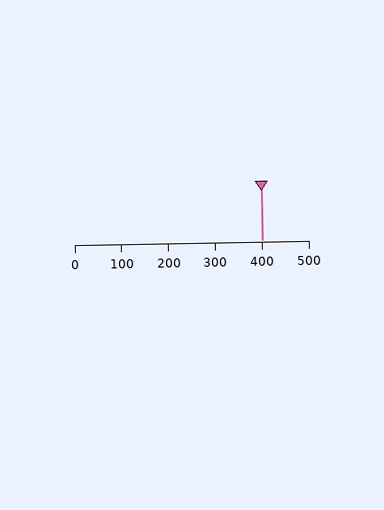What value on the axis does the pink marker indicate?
The marker indicates approximately 400.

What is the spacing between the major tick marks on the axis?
The major ticks are spaced 100 apart.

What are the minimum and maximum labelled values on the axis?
The axis runs from 0 to 500.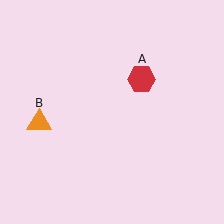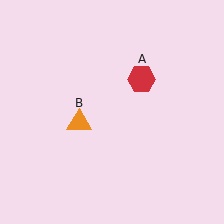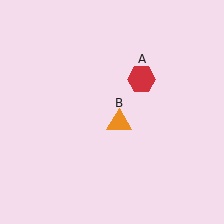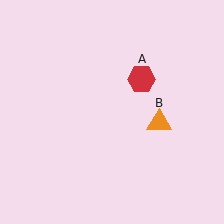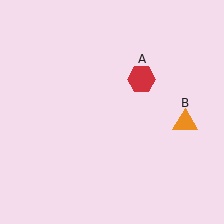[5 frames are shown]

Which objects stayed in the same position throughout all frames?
Red hexagon (object A) remained stationary.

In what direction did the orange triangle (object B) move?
The orange triangle (object B) moved right.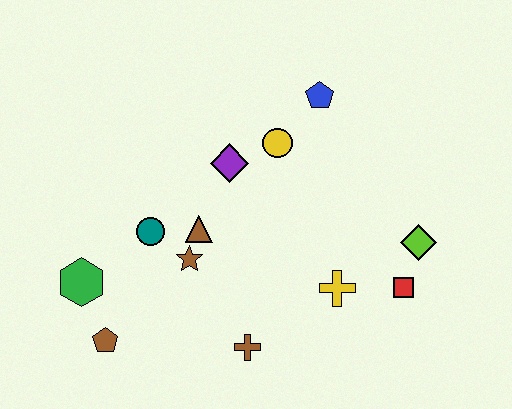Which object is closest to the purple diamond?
The yellow circle is closest to the purple diamond.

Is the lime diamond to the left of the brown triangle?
No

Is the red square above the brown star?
No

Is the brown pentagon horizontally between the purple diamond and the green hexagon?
Yes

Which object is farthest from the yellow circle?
The brown pentagon is farthest from the yellow circle.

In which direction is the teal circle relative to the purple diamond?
The teal circle is to the left of the purple diamond.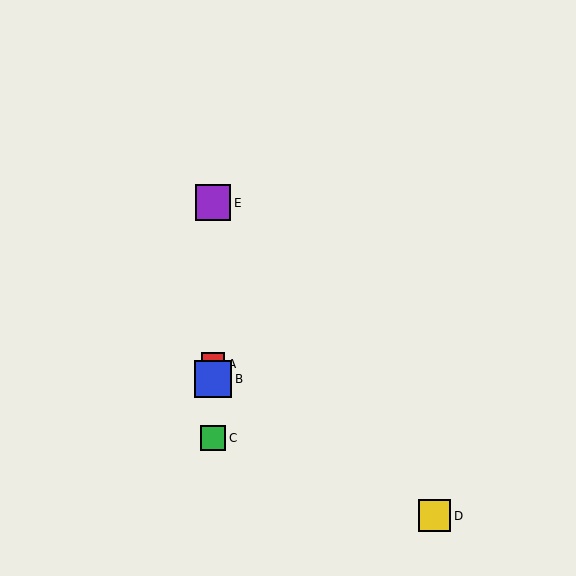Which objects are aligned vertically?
Objects A, B, C, E are aligned vertically.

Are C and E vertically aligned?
Yes, both are at x≈213.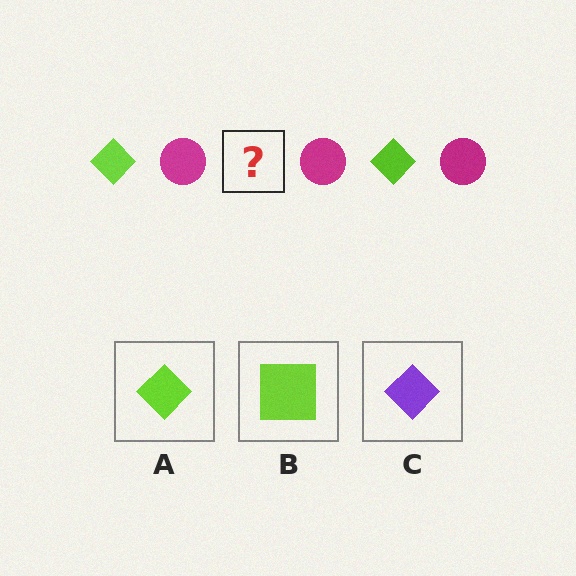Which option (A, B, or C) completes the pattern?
A.